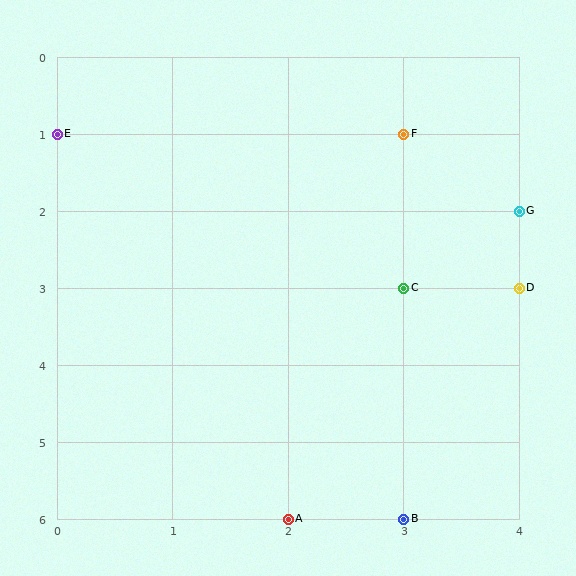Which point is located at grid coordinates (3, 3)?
Point C is at (3, 3).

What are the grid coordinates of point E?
Point E is at grid coordinates (0, 1).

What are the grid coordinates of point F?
Point F is at grid coordinates (3, 1).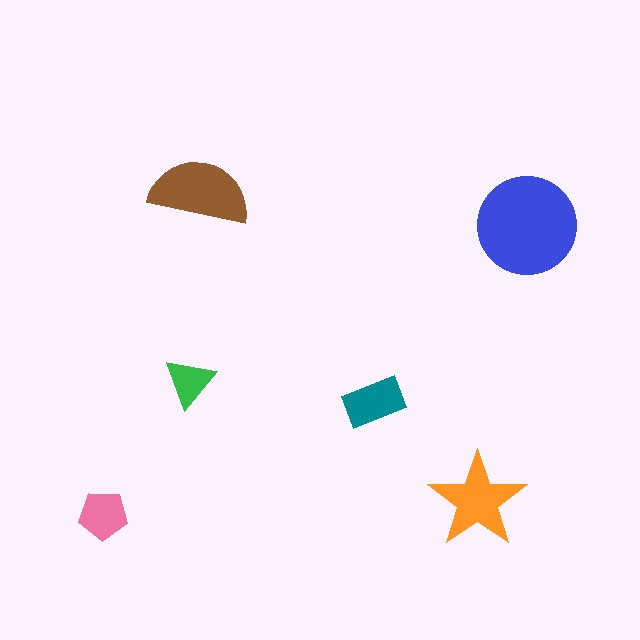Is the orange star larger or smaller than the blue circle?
Smaller.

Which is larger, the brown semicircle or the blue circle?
The blue circle.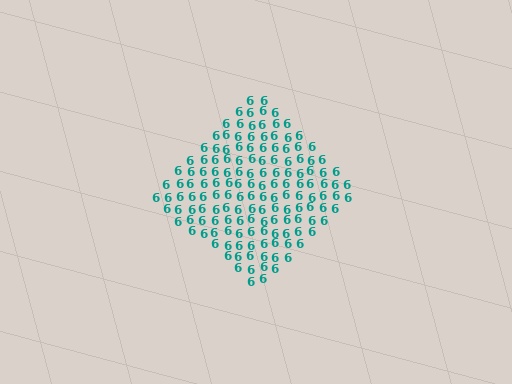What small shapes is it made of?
It is made of small digit 6's.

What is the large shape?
The large shape is a diamond.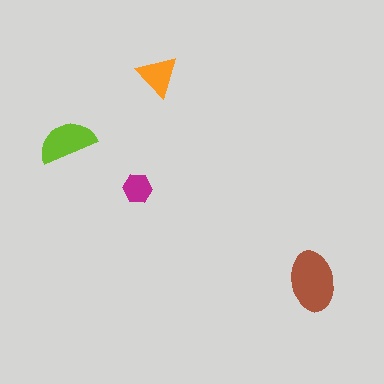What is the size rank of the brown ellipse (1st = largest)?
1st.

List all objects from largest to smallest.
The brown ellipse, the lime semicircle, the orange triangle, the magenta hexagon.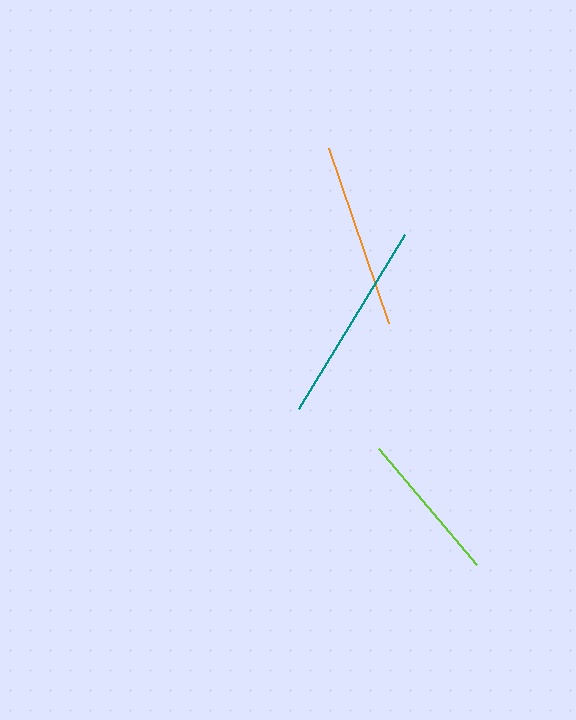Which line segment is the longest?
The teal line is the longest at approximately 204 pixels.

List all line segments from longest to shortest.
From longest to shortest: teal, orange, lime.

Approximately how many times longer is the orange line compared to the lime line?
The orange line is approximately 1.2 times the length of the lime line.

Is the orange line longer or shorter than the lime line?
The orange line is longer than the lime line.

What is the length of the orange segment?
The orange segment is approximately 186 pixels long.